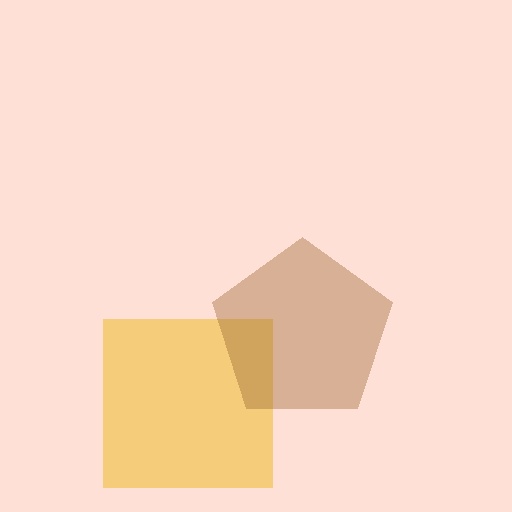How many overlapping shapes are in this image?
There are 2 overlapping shapes in the image.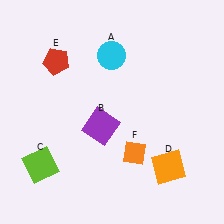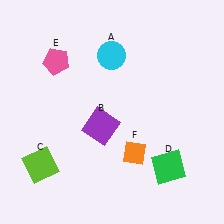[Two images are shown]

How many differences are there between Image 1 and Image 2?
There are 2 differences between the two images.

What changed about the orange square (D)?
In Image 1, D is orange. In Image 2, it changed to green.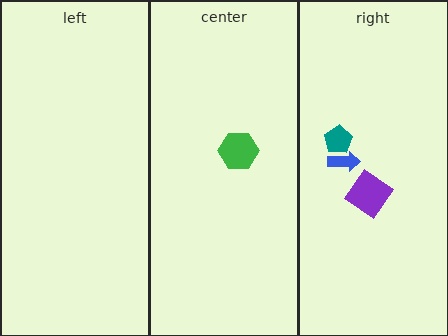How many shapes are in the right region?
3.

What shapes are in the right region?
The blue arrow, the purple diamond, the teal pentagon.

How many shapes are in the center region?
1.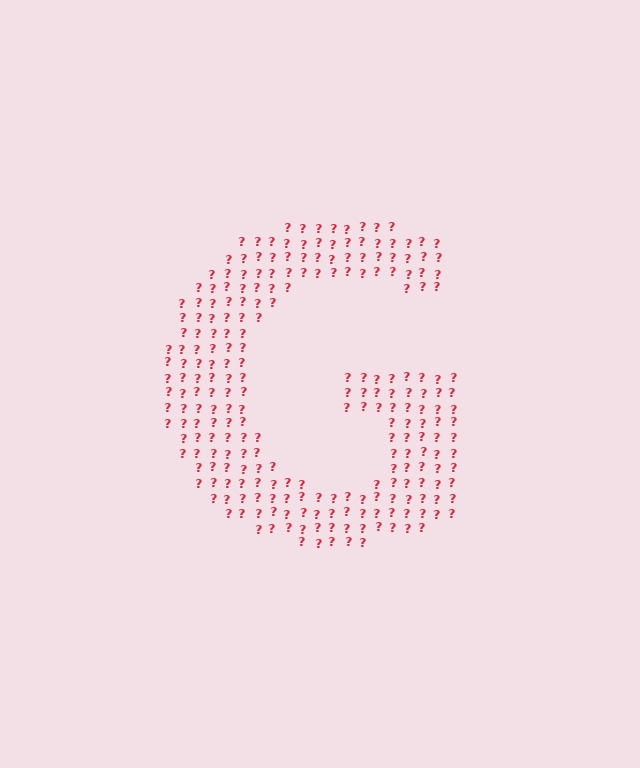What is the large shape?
The large shape is the letter G.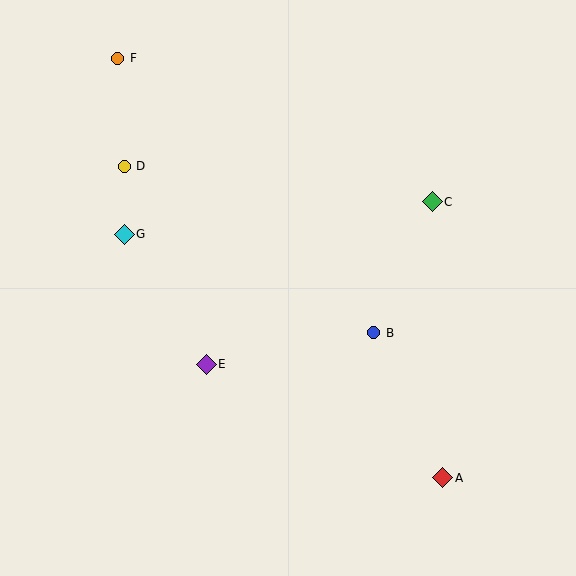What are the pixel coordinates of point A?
Point A is at (443, 478).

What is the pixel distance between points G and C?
The distance between G and C is 310 pixels.